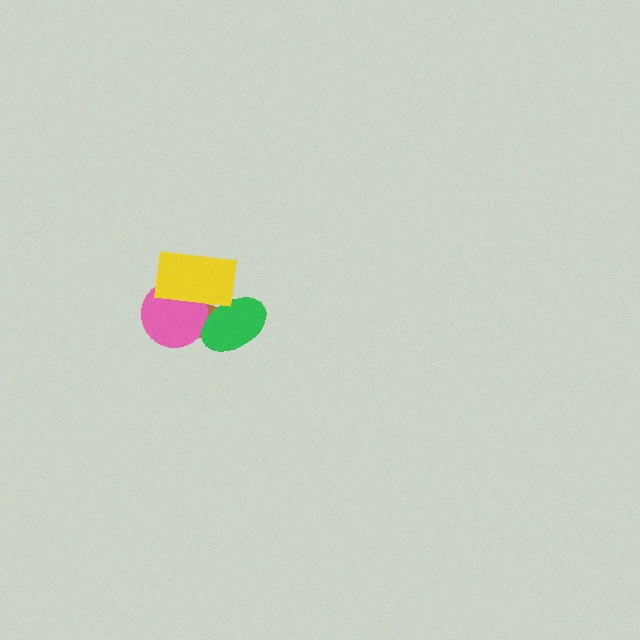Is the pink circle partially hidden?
Yes, it is partially covered by another shape.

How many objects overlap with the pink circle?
3 objects overlap with the pink circle.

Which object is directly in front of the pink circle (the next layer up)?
The green ellipse is directly in front of the pink circle.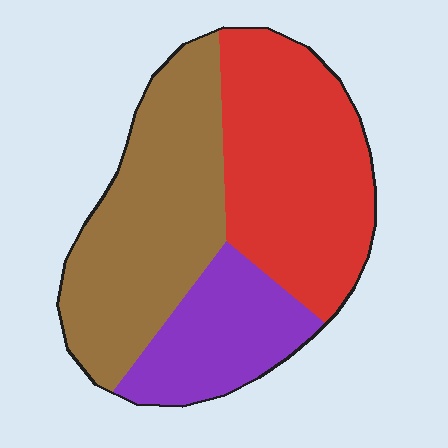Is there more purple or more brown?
Brown.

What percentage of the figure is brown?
Brown covers about 40% of the figure.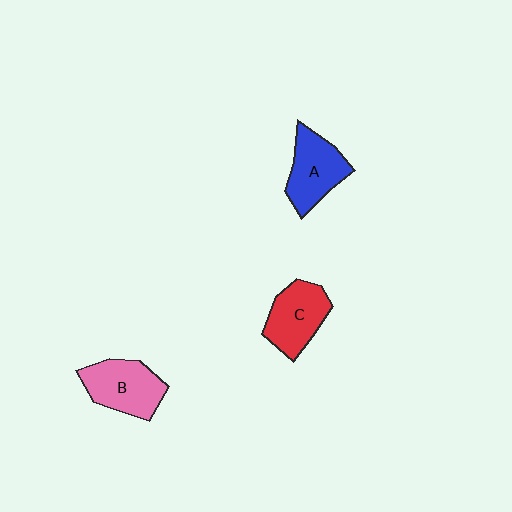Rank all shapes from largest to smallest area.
From largest to smallest: B (pink), A (blue), C (red).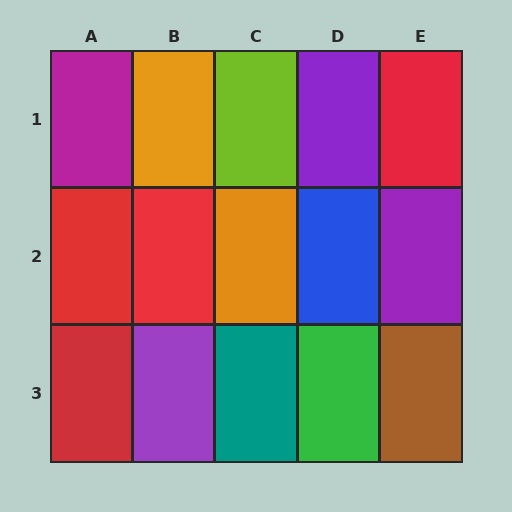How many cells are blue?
1 cell is blue.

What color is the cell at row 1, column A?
Magenta.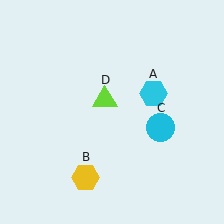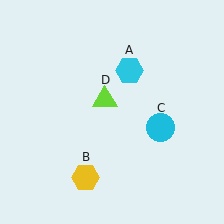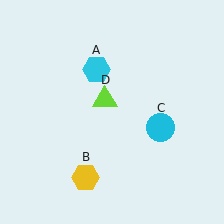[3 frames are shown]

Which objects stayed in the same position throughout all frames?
Yellow hexagon (object B) and cyan circle (object C) and lime triangle (object D) remained stationary.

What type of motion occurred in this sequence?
The cyan hexagon (object A) rotated counterclockwise around the center of the scene.